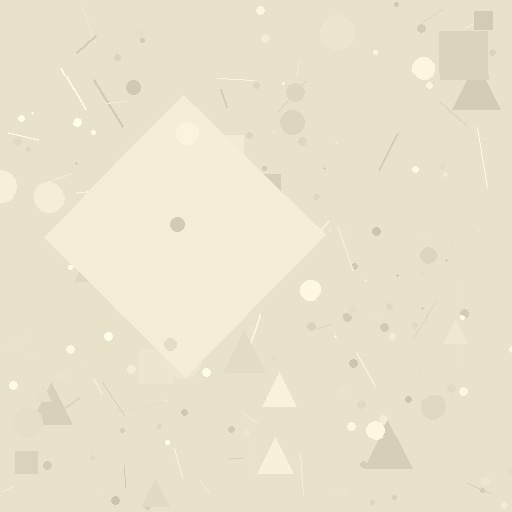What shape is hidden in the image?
A diamond is hidden in the image.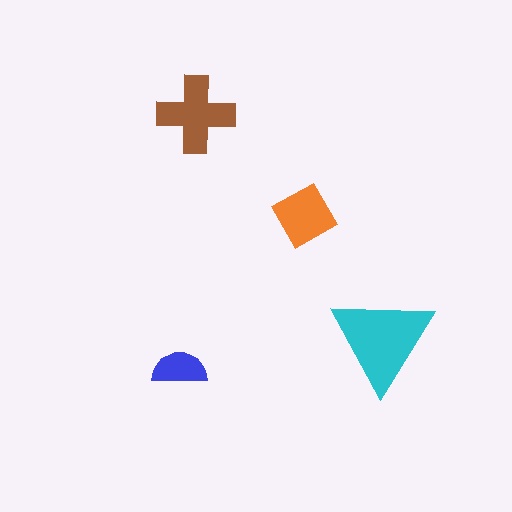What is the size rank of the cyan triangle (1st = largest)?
1st.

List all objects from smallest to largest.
The blue semicircle, the orange diamond, the brown cross, the cyan triangle.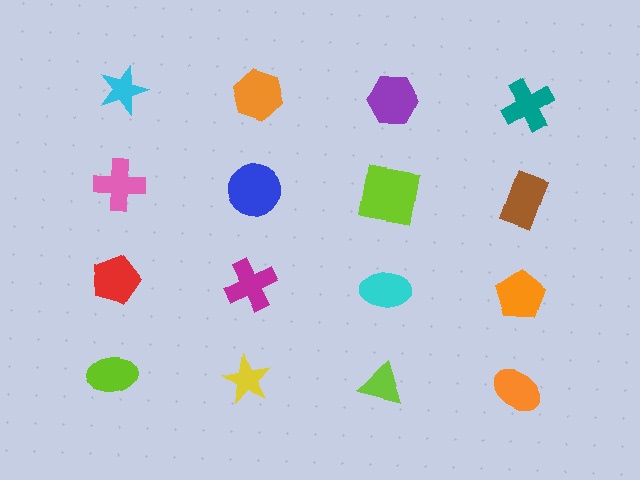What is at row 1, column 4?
A teal cross.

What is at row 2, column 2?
A blue circle.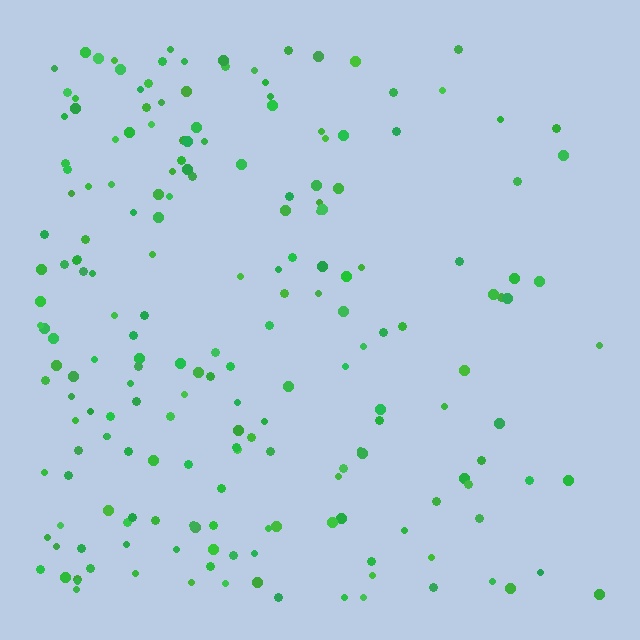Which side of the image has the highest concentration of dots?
The left.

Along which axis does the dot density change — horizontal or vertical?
Horizontal.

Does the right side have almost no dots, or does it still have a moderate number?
Still a moderate number, just noticeably fewer than the left.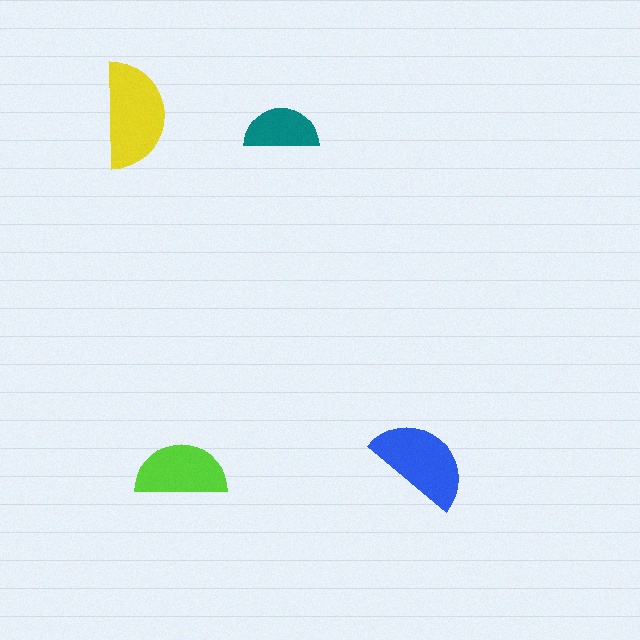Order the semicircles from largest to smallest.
the yellow one, the blue one, the lime one, the teal one.